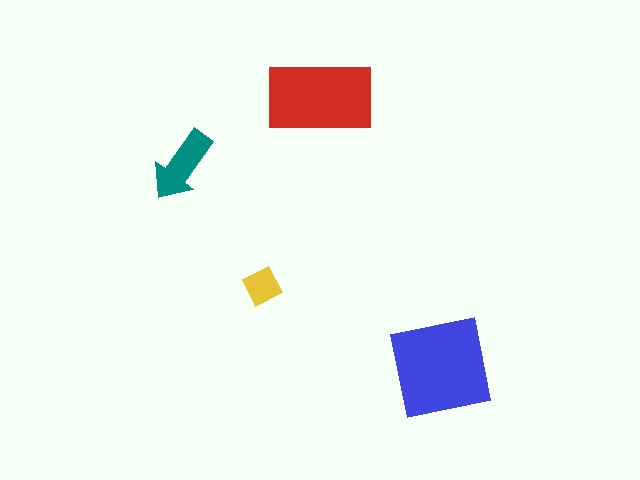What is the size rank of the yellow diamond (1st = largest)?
4th.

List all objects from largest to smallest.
The blue square, the red rectangle, the teal arrow, the yellow diamond.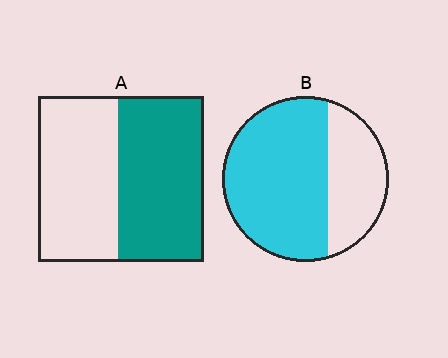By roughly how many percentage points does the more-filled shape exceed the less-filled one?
By roughly 15 percentage points (B over A).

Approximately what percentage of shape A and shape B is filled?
A is approximately 50% and B is approximately 65%.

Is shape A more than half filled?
Roughly half.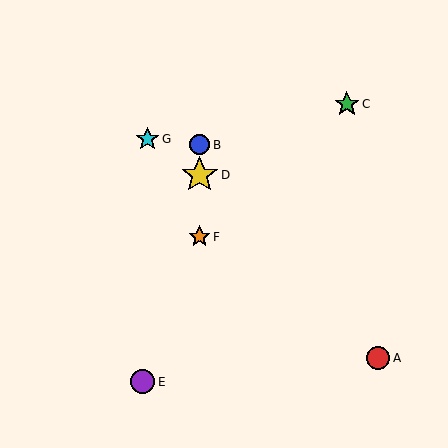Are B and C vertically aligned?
No, B is at x≈200 and C is at x≈347.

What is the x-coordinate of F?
Object F is at x≈200.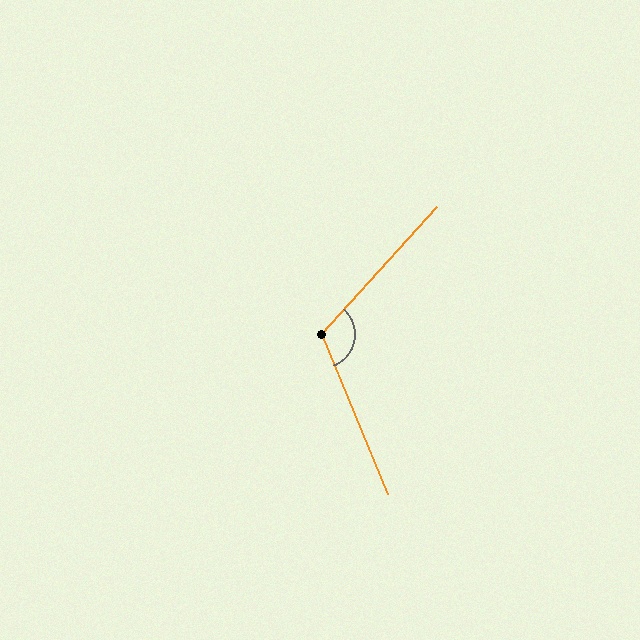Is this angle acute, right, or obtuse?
It is obtuse.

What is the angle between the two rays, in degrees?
Approximately 116 degrees.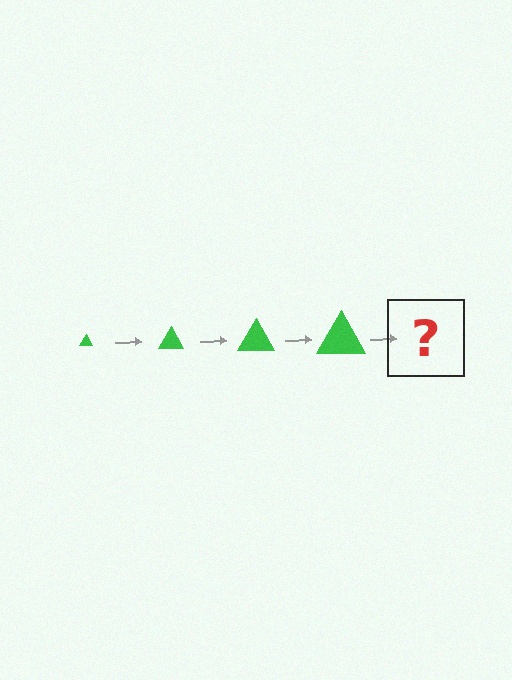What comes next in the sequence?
The next element should be a green triangle, larger than the previous one.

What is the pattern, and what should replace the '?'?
The pattern is that the triangle gets progressively larger each step. The '?' should be a green triangle, larger than the previous one.